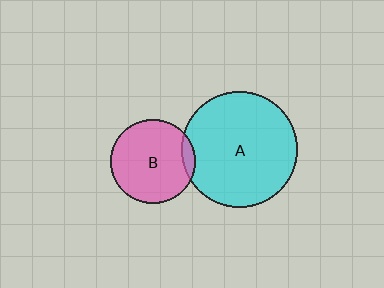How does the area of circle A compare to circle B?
Approximately 1.9 times.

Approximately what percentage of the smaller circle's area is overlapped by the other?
Approximately 5%.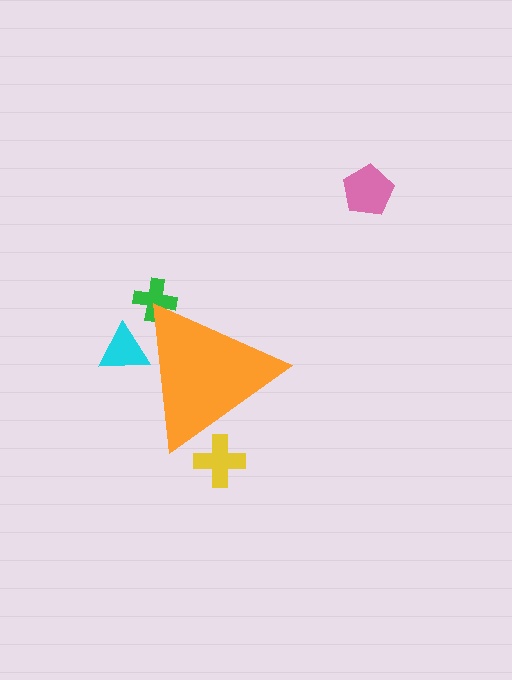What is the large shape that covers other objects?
An orange triangle.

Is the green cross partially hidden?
Yes, the green cross is partially hidden behind the orange triangle.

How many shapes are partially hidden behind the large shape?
3 shapes are partially hidden.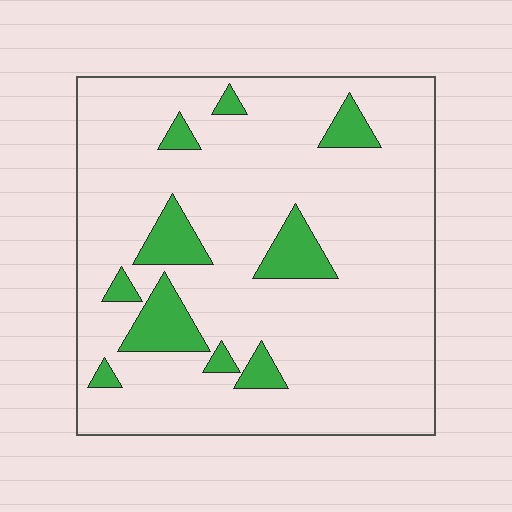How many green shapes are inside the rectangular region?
10.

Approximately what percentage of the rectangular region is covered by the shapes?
Approximately 15%.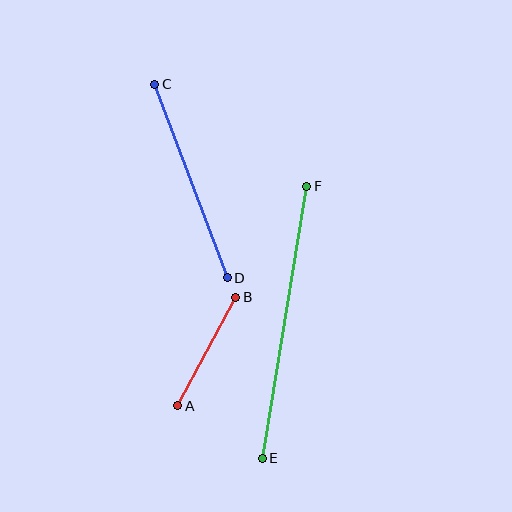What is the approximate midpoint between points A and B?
The midpoint is at approximately (207, 352) pixels.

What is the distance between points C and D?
The distance is approximately 207 pixels.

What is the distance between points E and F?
The distance is approximately 276 pixels.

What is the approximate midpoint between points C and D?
The midpoint is at approximately (191, 181) pixels.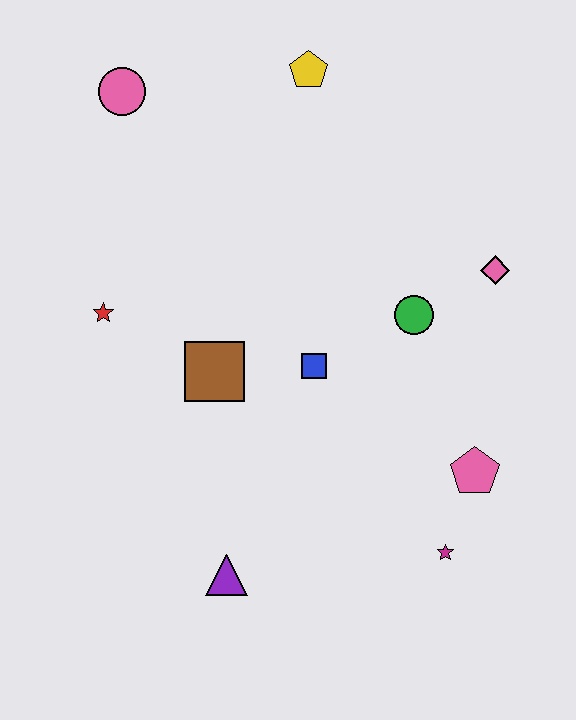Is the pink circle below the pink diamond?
No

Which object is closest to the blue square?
The brown square is closest to the blue square.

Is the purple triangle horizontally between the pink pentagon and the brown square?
Yes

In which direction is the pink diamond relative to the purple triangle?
The pink diamond is above the purple triangle.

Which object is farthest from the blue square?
The pink circle is farthest from the blue square.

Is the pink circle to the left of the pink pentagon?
Yes